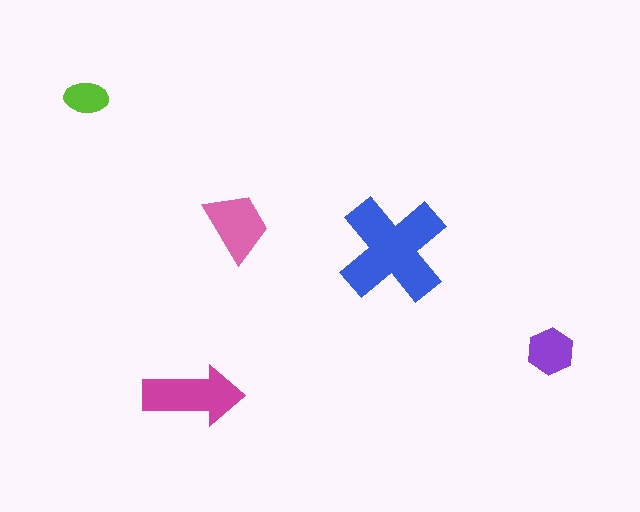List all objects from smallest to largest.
The lime ellipse, the purple hexagon, the pink trapezoid, the magenta arrow, the blue cross.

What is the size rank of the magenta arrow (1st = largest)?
2nd.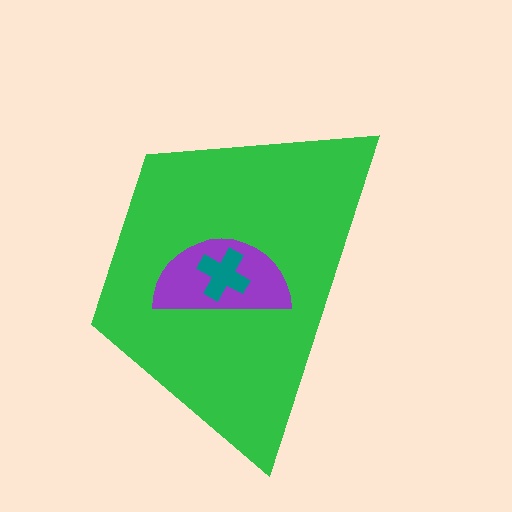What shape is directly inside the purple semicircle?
The teal cross.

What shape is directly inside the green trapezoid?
The purple semicircle.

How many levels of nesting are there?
3.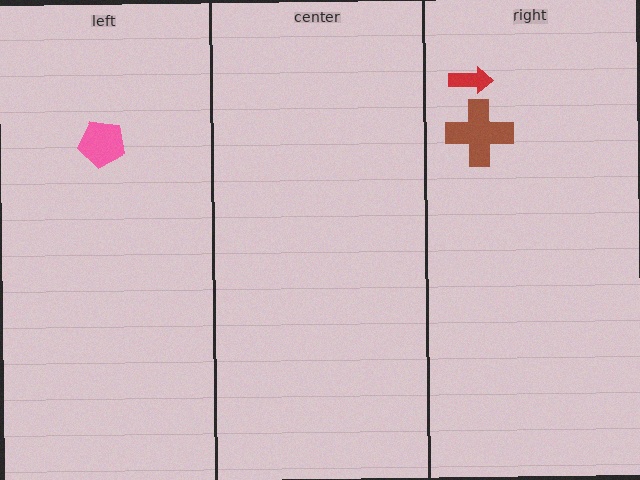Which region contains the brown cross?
The right region.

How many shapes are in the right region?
2.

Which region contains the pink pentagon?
The left region.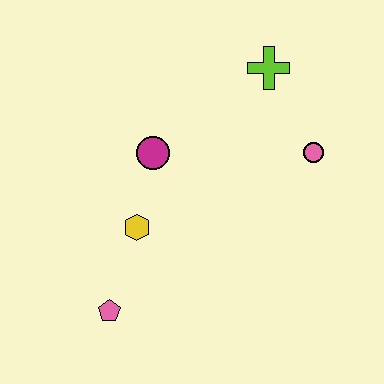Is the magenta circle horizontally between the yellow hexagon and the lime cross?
Yes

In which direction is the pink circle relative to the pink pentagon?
The pink circle is to the right of the pink pentagon.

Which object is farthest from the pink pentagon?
The lime cross is farthest from the pink pentagon.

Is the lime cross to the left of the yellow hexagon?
No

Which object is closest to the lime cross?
The pink circle is closest to the lime cross.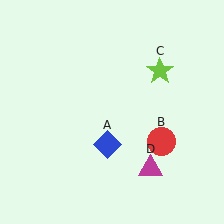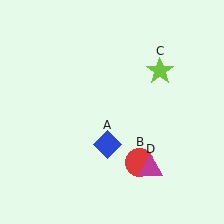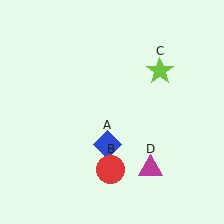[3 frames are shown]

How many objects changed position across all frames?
1 object changed position: red circle (object B).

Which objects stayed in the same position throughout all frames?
Blue diamond (object A) and lime star (object C) and magenta triangle (object D) remained stationary.